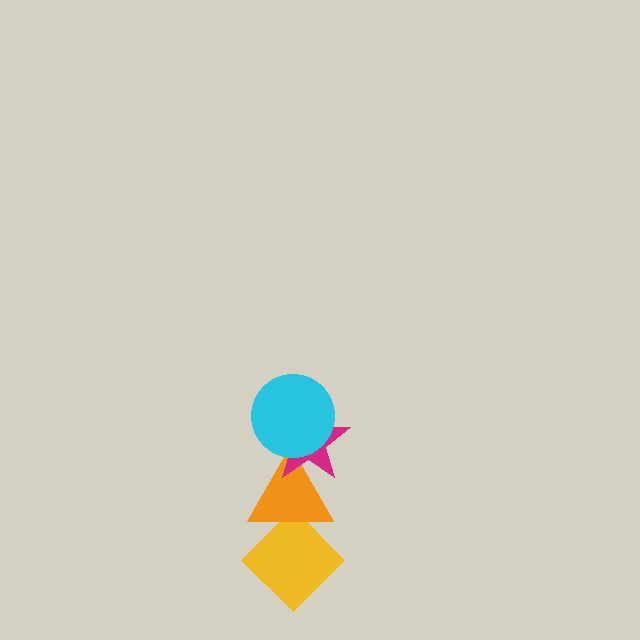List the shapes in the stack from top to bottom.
From top to bottom: the cyan circle, the magenta star, the orange triangle, the yellow diamond.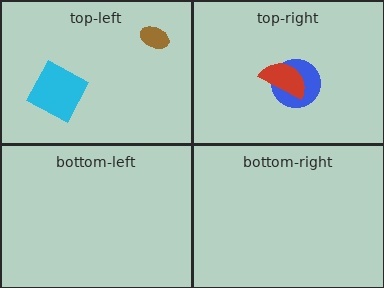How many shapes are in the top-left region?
2.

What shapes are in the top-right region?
The blue circle, the red semicircle.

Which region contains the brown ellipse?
The top-left region.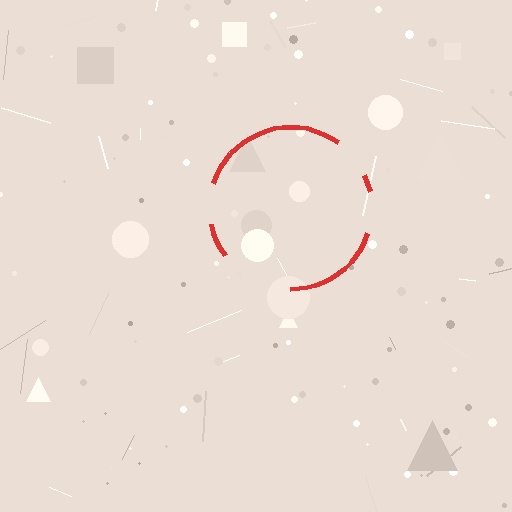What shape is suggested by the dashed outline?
The dashed outline suggests a circle.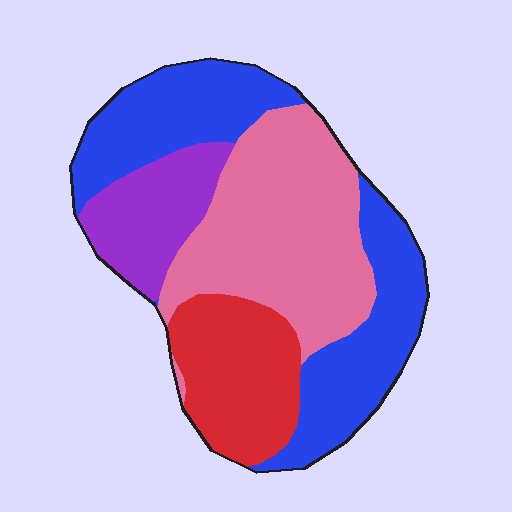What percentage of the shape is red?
Red takes up between a sixth and a third of the shape.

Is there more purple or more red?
Red.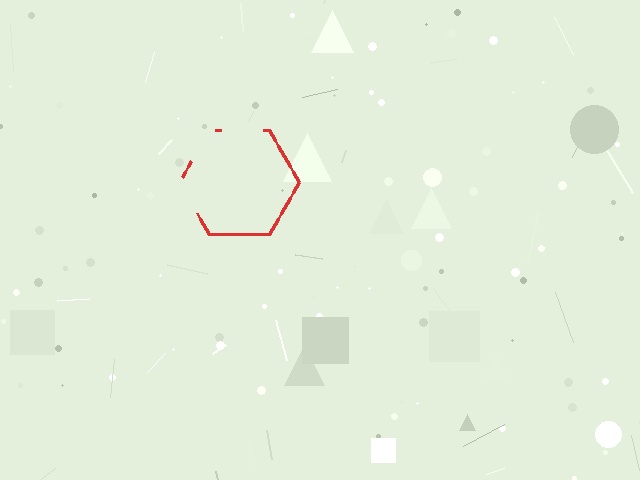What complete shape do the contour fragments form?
The contour fragments form a hexagon.